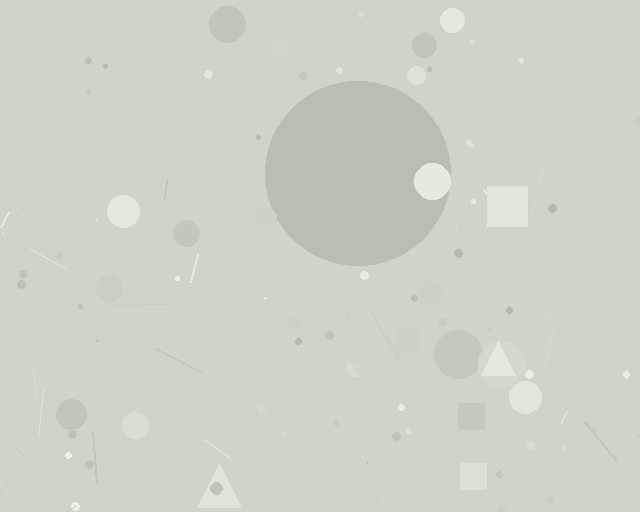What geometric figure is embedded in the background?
A circle is embedded in the background.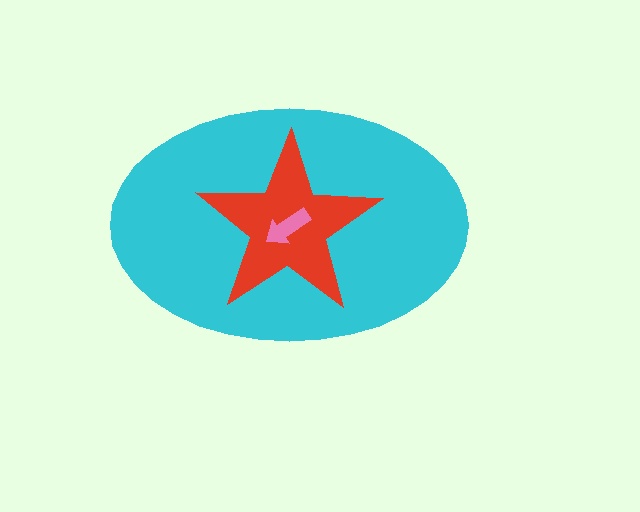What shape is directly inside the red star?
The pink arrow.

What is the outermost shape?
The cyan ellipse.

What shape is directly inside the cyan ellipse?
The red star.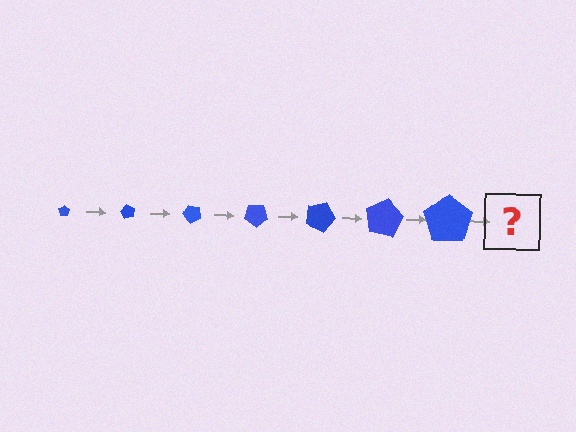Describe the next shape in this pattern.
It should be a pentagon, larger than the previous one and rotated 420 degrees from the start.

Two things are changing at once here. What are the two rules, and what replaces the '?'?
The two rules are that the pentagon grows larger each step and it rotates 60 degrees each step. The '?' should be a pentagon, larger than the previous one and rotated 420 degrees from the start.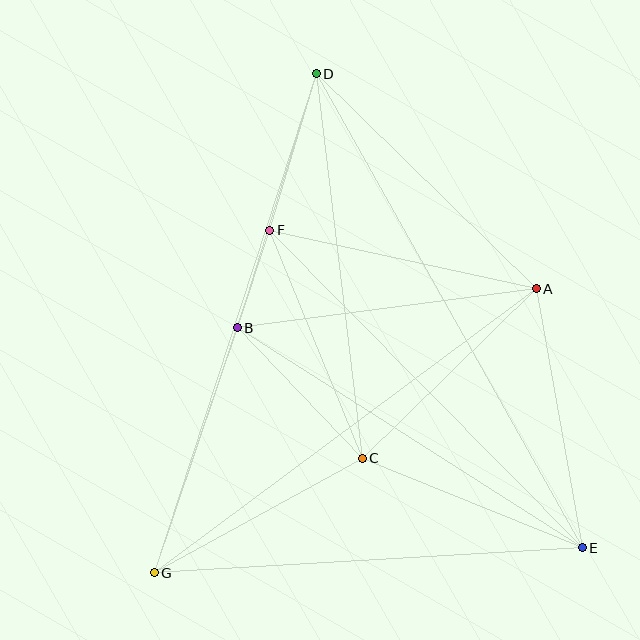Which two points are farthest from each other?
Points D and E are farthest from each other.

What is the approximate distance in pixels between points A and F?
The distance between A and F is approximately 272 pixels.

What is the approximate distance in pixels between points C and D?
The distance between C and D is approximately 387 pixels.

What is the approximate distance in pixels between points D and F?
The distance between D and F is approximately 163 pixels.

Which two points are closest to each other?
Points B and F are closest to each other.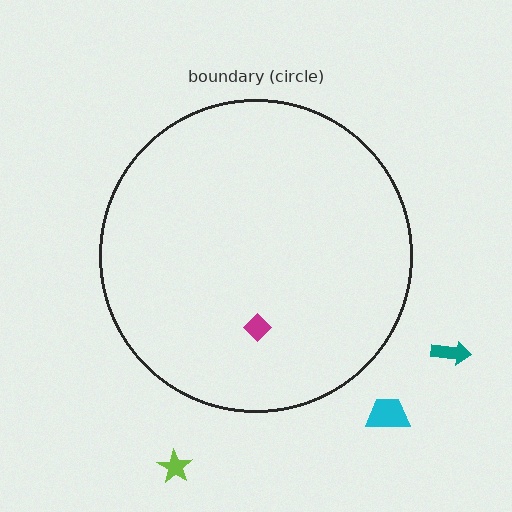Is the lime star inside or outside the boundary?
Outside.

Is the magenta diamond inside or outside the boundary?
Inside.